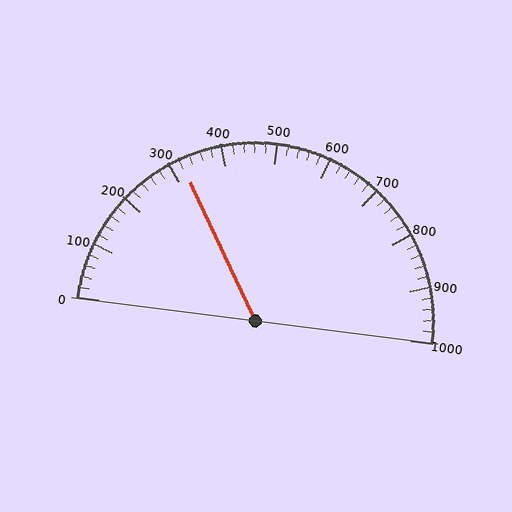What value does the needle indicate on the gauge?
The needle indicates approximately 320.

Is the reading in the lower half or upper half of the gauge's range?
The reading is in the lower half of the range (0 to 1000).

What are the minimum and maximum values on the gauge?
The gauge ranges from 0 to 1000.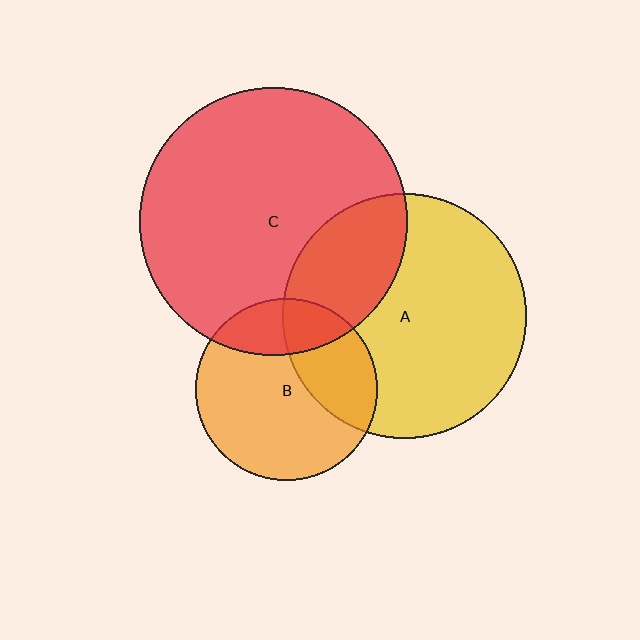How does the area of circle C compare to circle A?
Approximately 1.2 times.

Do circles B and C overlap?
Yes.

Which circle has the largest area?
Circle C (red).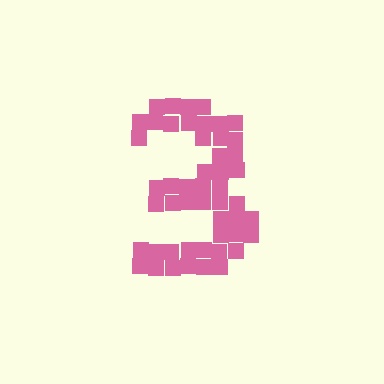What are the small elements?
The small elements are squares.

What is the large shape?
The large shape is the digit 3.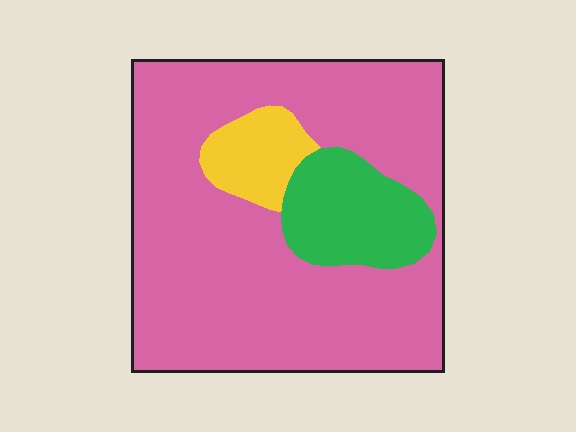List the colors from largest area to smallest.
From largest to smallest: pink, green, yellow.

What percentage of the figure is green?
Green covers about 15% of the figure.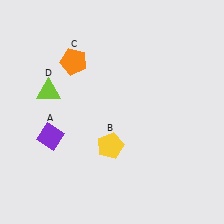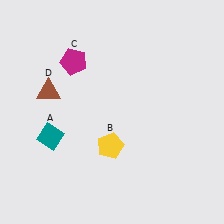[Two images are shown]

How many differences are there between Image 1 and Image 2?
There are 3 differences between the two images.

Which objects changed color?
A changed from purple to teal. C changed from orange to magenta. D changed from lime to brown.